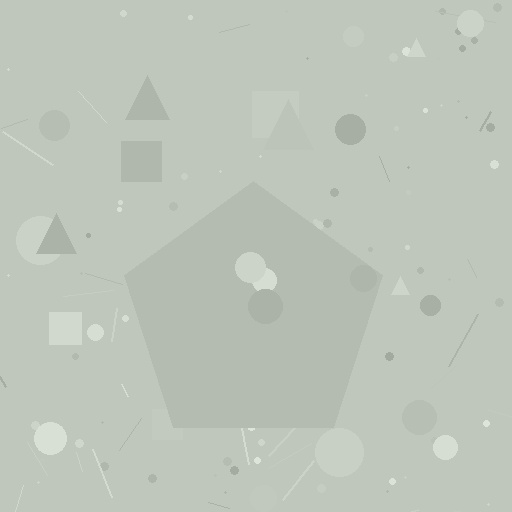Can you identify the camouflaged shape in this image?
The camouflaged shape is a pentagon.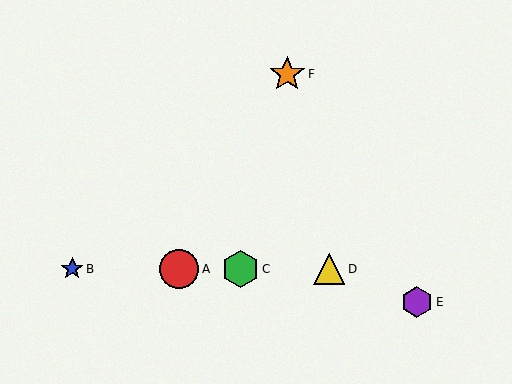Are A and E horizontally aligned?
No, A is at y≈269 and E is at y≈302.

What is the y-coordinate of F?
Object F is at y≈74.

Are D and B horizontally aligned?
Yes, both are at y≈269.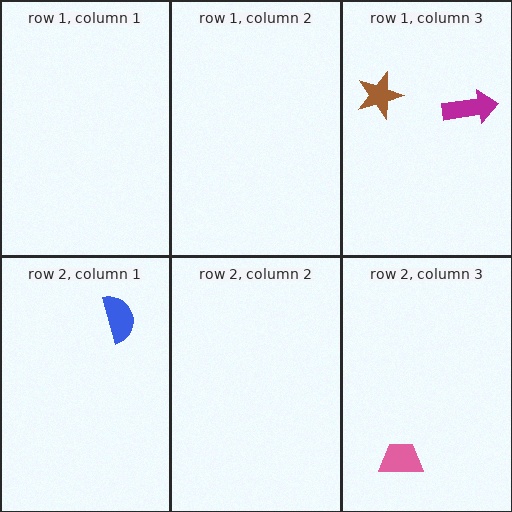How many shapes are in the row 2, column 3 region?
1.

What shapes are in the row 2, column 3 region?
The pink trapezoid.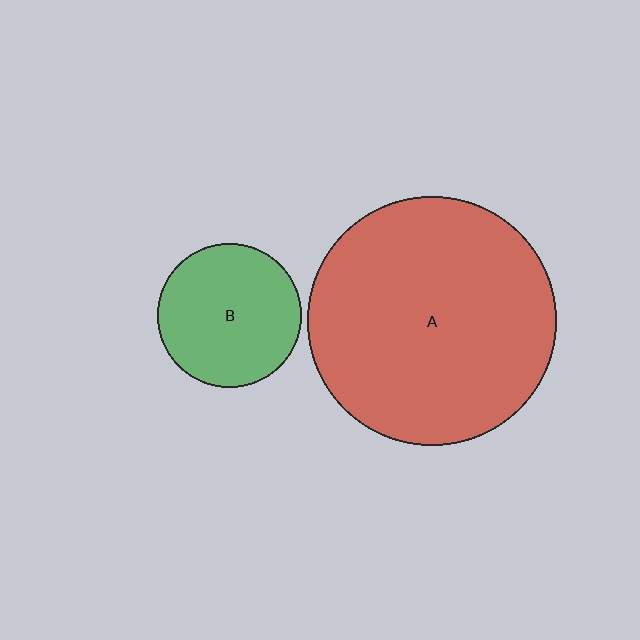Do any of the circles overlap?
No, none of the circles overlap.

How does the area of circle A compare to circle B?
Approximately 3.0 times.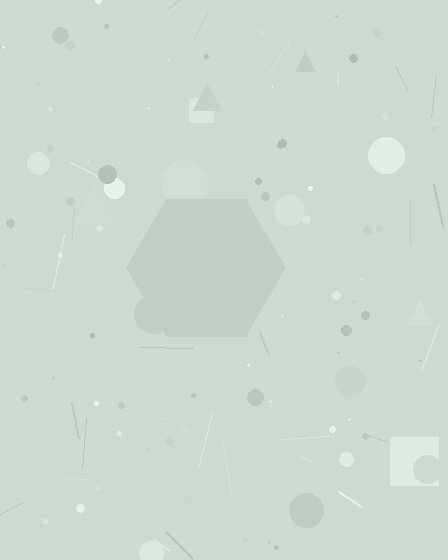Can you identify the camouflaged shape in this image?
The camouflaged shape is a hexagon.